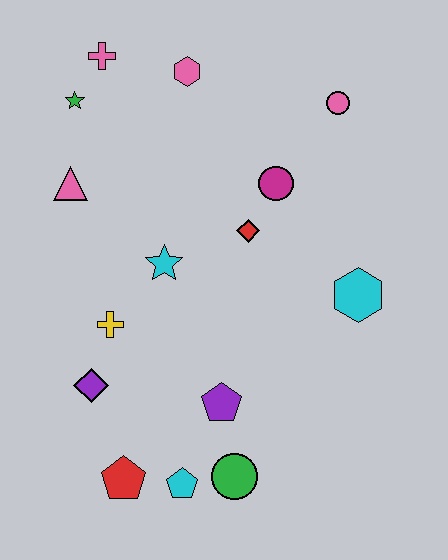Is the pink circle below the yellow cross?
No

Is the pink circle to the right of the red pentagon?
Yes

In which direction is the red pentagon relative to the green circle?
The red pentagon is to the left of the green circle.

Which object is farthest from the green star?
The green circle is farthest from the green star.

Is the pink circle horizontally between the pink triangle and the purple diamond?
No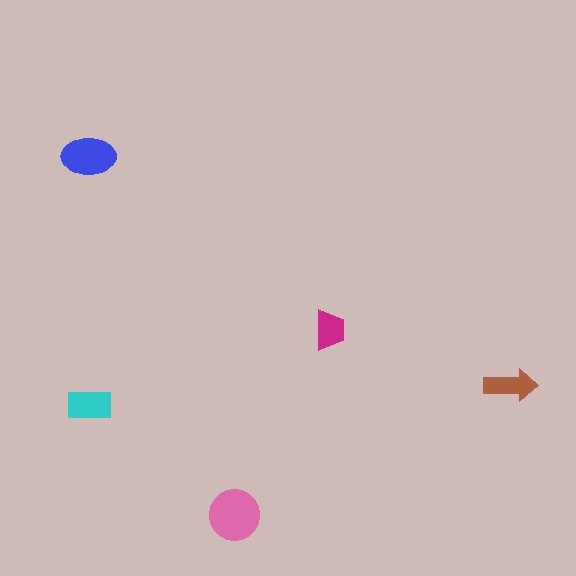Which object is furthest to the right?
The brown arrow is rightmost.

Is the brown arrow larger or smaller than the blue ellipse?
Smaller.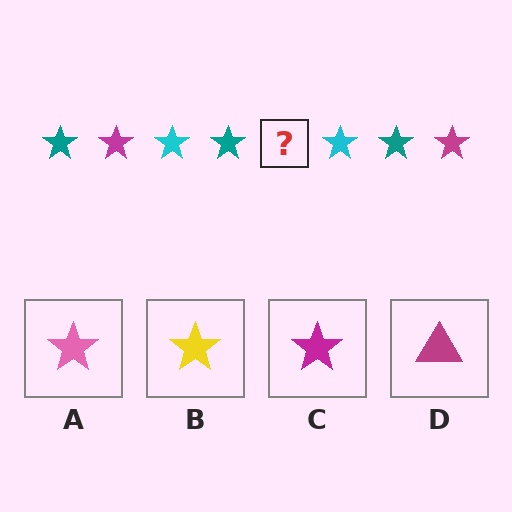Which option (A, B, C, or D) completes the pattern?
C.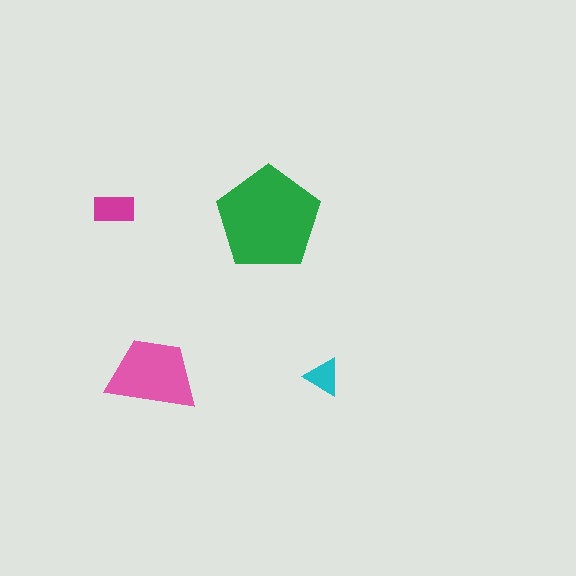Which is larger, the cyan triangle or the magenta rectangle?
The magenta rectangle.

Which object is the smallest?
The cyan triangle.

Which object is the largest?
The green pentagon.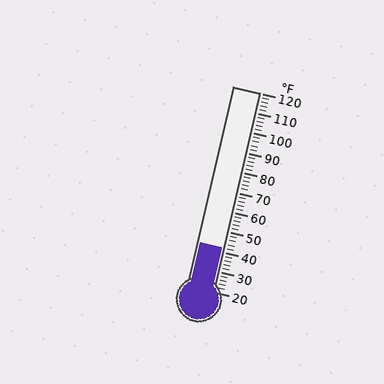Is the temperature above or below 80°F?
The temperature is below 80°F.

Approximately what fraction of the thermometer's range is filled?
The thermometer is filled to approximately 20% of its range.